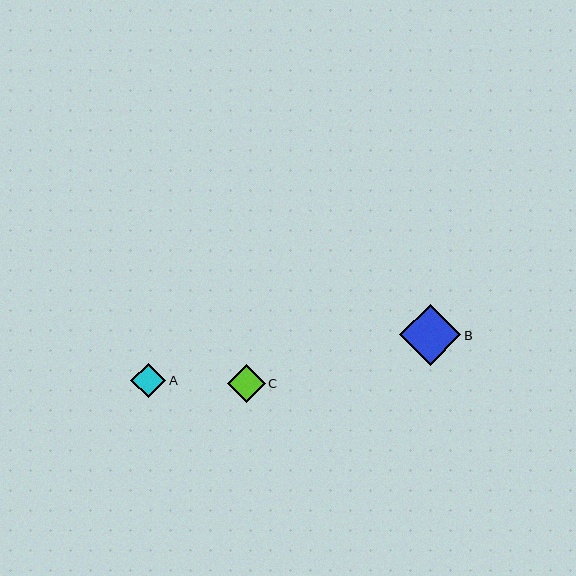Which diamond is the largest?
Diamond B is the largest with a size of approximately 61 pixels.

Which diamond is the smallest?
Diamond A is the smallest with a size of approximately 35 pixels.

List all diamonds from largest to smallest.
From largest to smallest: B, C, A.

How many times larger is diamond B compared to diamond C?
Diamond B is approximately 1.6 times the size of diamond C.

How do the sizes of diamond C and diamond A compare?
Diamond C and diamond A are approximately the same size.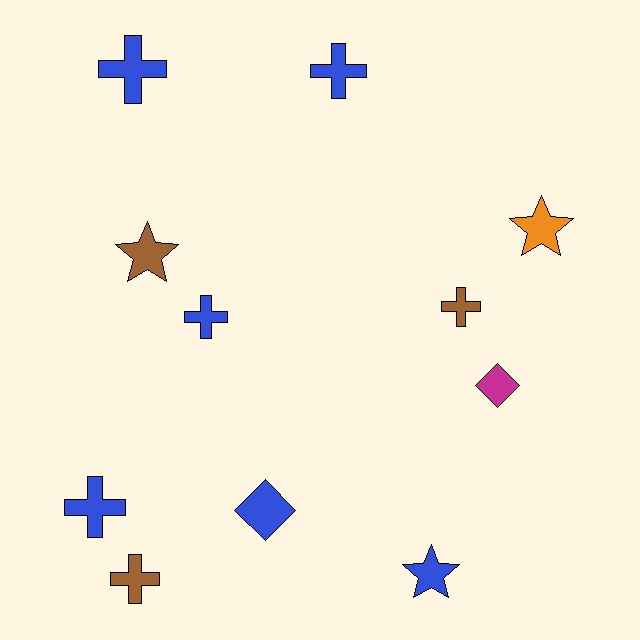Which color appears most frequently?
Blue, with 6 objects.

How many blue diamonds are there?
There is 1 blue diamond.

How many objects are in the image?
There are 11 objects.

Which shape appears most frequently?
Cross, with 6 objects.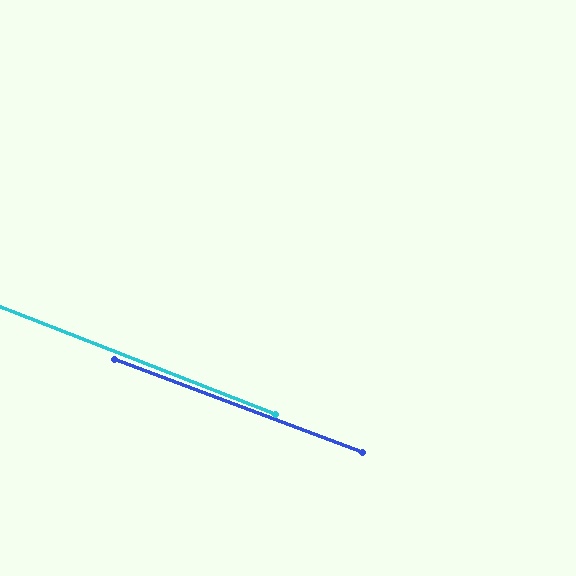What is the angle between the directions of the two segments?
Approximately 1 degree.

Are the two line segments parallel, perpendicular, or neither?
Parallel — their directions differ by only 0.8°.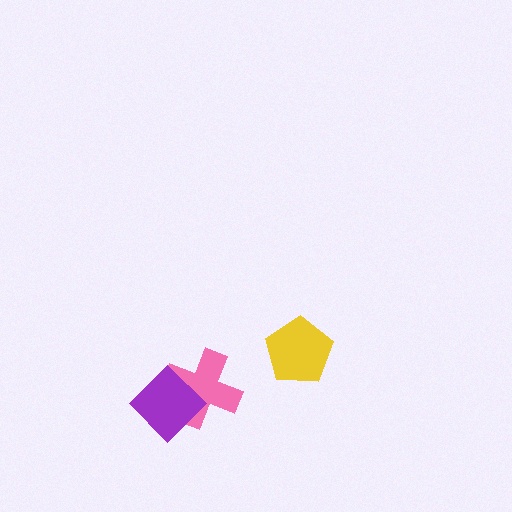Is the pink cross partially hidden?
Yes, it is partially covered by another shape.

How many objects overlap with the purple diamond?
1 object overlaps with the purple diamond.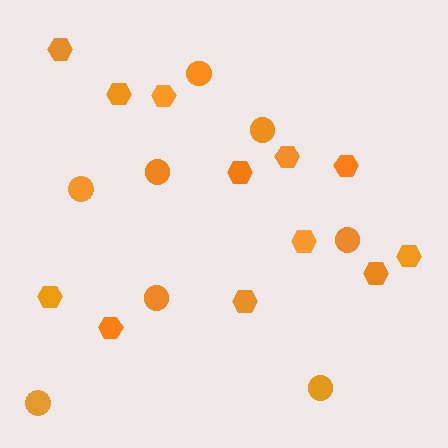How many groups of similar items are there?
There are 2 groups: one group of hexagons (12) and one group of circles (8).